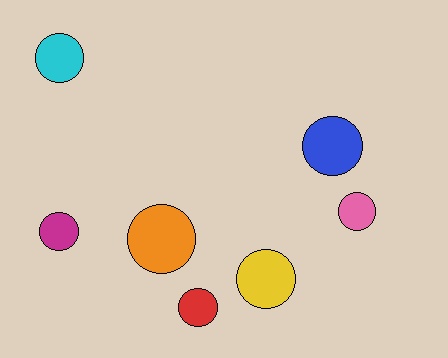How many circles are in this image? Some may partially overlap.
There are 7 circles.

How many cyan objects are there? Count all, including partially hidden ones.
There is 1 cyan object.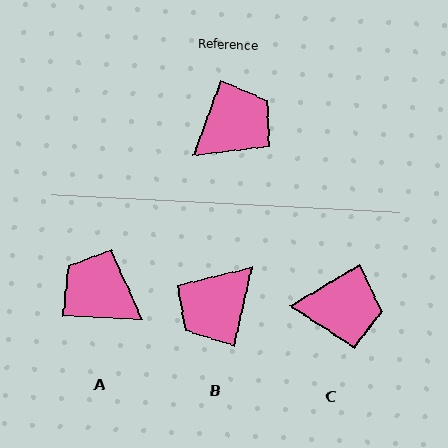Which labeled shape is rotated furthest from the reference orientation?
B, about 173 degrees away.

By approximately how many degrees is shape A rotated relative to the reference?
Approximately 108 degrees counter-clockwise.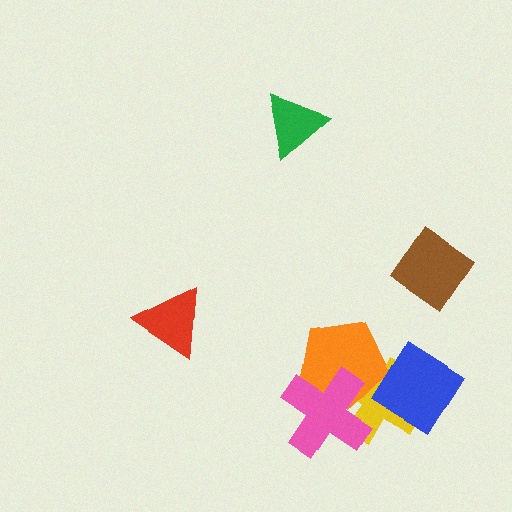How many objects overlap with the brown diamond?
0 objects overlap with the brown diamond.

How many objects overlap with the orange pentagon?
2 objects overlap with the orange pentagon.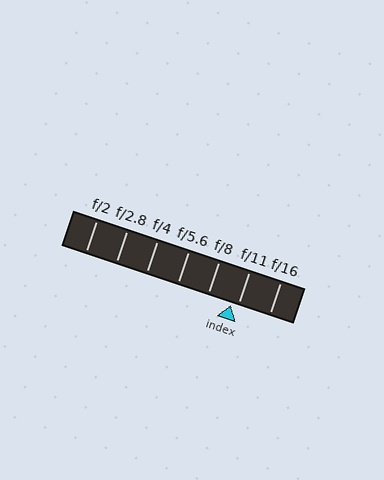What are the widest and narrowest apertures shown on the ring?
The widest aperture shown is f/2 and the narrowest is f/16.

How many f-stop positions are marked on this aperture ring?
There are 7 f-stop positions marked.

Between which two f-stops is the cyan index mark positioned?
The index mark is between f/8 and f/11.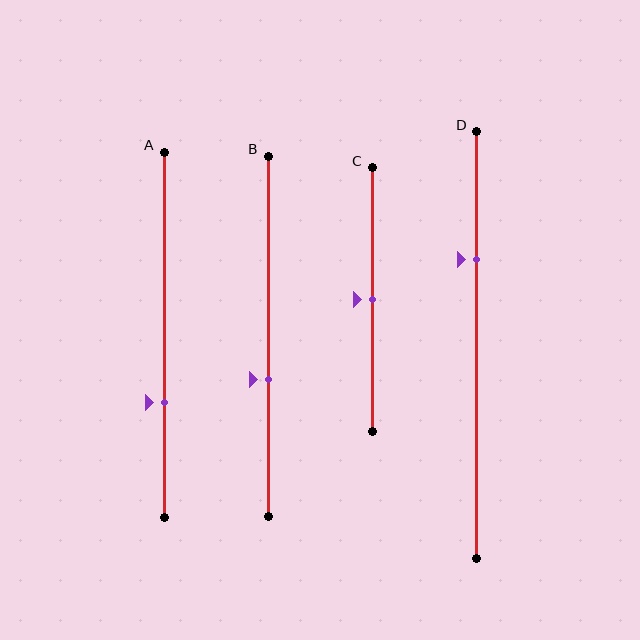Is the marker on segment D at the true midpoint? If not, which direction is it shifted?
No, the marker on segment D is shifted upward by about 20% of the segment length.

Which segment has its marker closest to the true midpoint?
Segment C has its marker closest to the true midpoint.